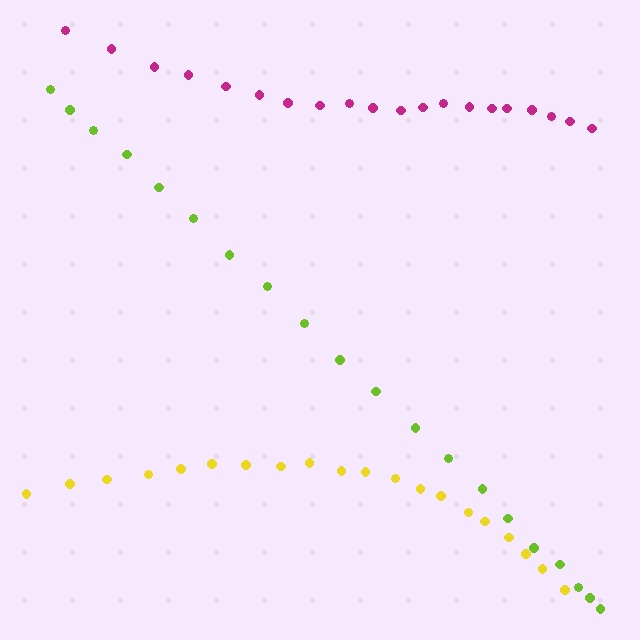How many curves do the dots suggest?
There are 3 distinct paths.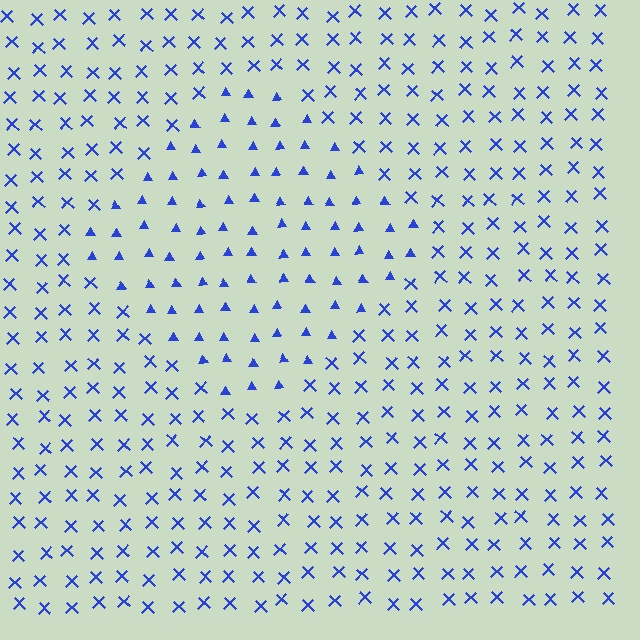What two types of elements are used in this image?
The image uses triangles inside the diamond region and X marks outside it.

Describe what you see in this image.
The image is filled with small blue elements arranged in a uniform grid. A diamond-shaped region contains triangles, while the surrounding area contains X marks. The boundary is defined purely by the change in element shape.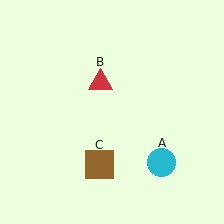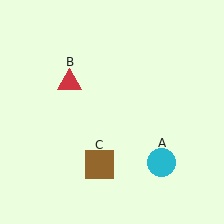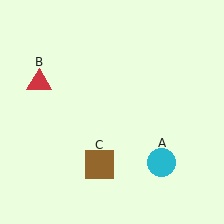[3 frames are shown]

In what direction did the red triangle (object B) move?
The red triangle (object B) moved left.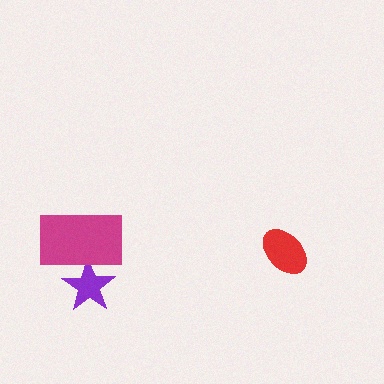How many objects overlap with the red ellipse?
0 objects overlap with the red ellipse.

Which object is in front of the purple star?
The magenta rectangle is in front of the purple star.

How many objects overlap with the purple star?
1 object overlaps with the purple star.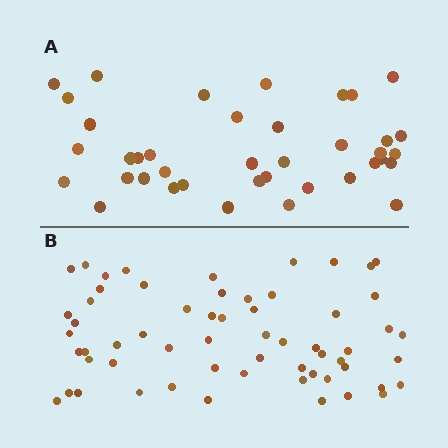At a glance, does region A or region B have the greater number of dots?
Region B (the bottom region) has more dots.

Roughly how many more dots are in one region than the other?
Region B has approximately 20 more dots than region A.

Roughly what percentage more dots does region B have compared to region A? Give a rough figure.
About 55% more.